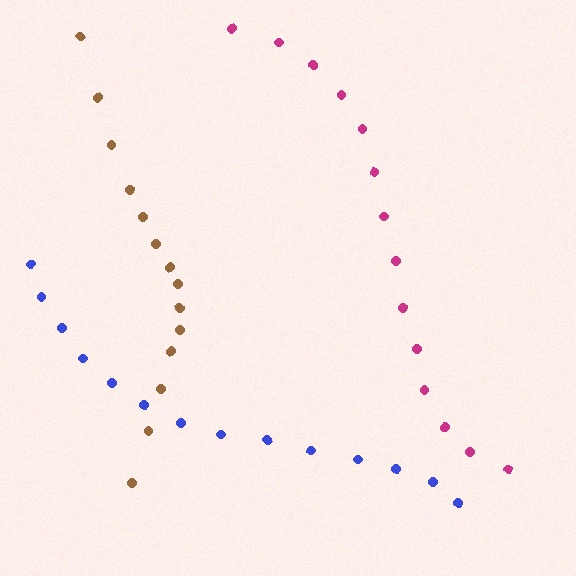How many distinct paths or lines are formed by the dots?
There are 3 distinct paths.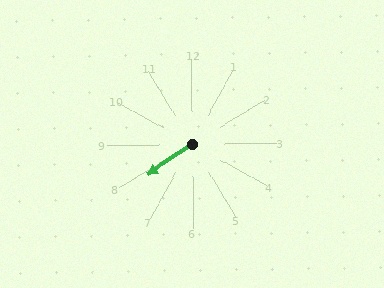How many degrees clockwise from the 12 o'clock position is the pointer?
Approximately 237 degrees.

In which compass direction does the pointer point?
Southwest.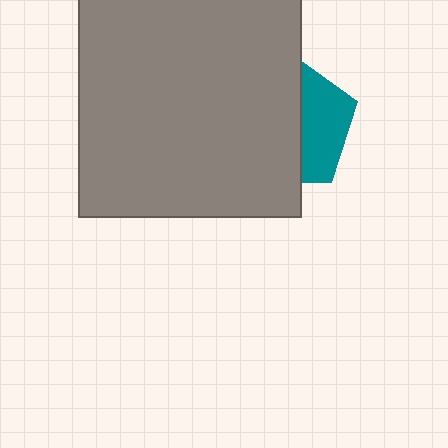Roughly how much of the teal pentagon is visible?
A small part of it is visible (roughly 38%).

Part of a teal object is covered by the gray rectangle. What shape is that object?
It is a pentagon.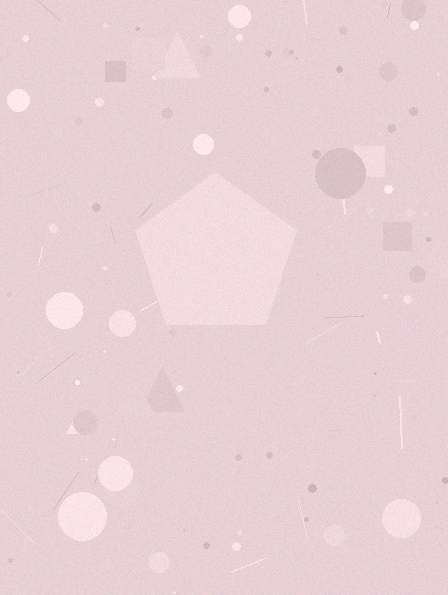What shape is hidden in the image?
A pentagon is hidden in the image.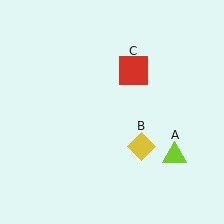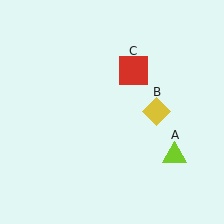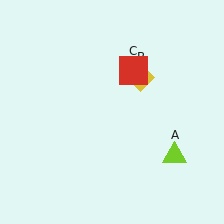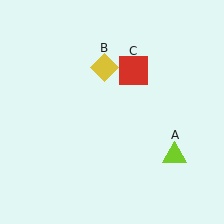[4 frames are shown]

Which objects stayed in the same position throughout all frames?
Lime triangle (object A) and red square (object C) remained stationary.